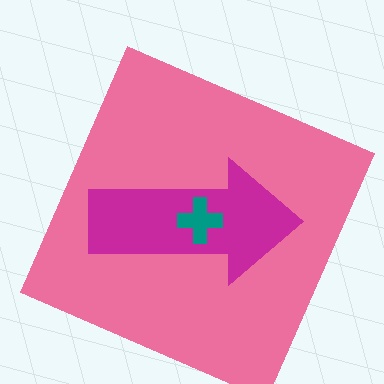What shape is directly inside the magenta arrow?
The teal cross.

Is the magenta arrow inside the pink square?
Yes.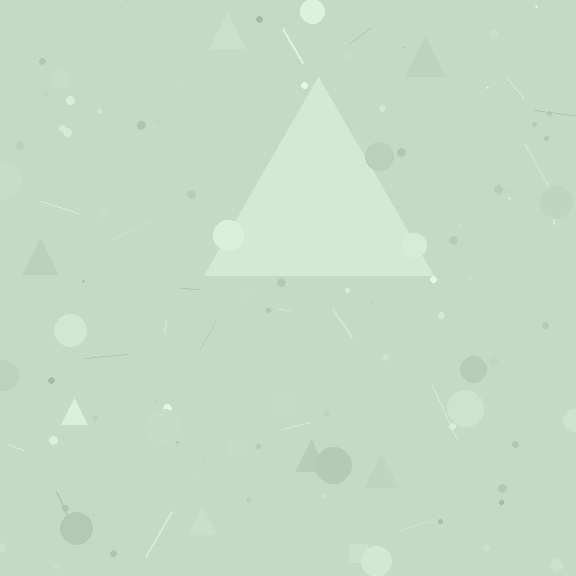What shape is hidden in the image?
A triangle is hidden in the image.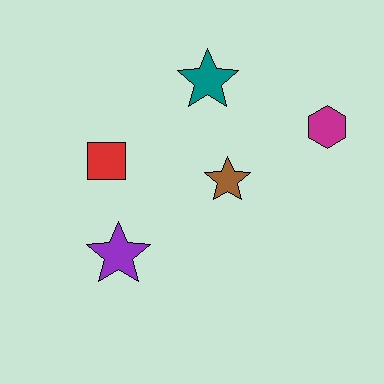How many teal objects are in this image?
There is 1 teal object.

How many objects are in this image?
There are 5 objects.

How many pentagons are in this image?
There are no pentagons.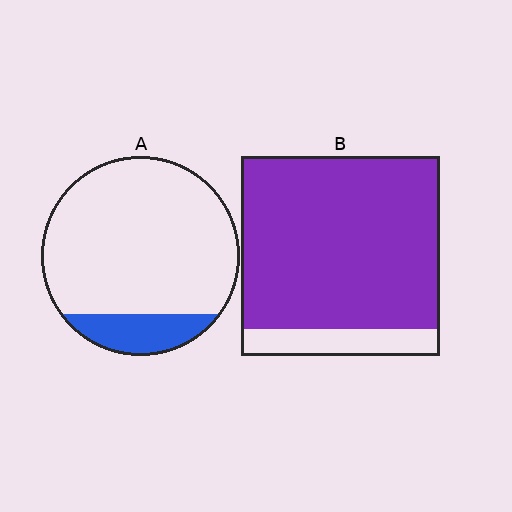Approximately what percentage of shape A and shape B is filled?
A is approximately 15% and B is approximately 85%.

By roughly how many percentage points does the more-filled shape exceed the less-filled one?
By roughly 70 percentage points (B over A).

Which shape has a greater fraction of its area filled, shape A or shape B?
Shape B.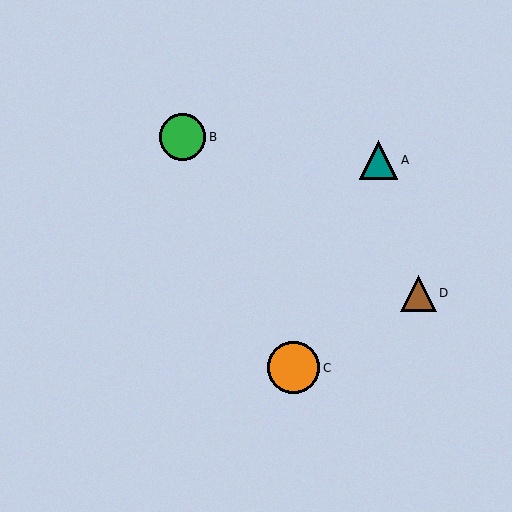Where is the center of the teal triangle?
The center of the teal triangle is at (378, 160).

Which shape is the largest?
The orange circle (labeled C) is the largest.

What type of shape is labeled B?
Shape B is a green circle.